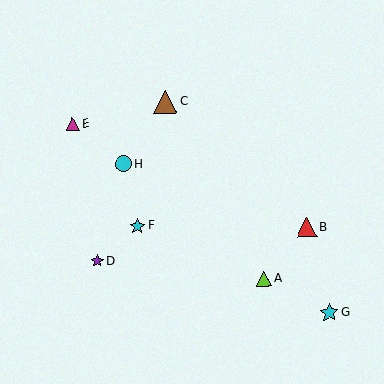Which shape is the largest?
The brown triangle (labeled C) is the largest.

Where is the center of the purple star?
The center of the purple star is at (97, 261).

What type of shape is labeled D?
Shape D is a purple star.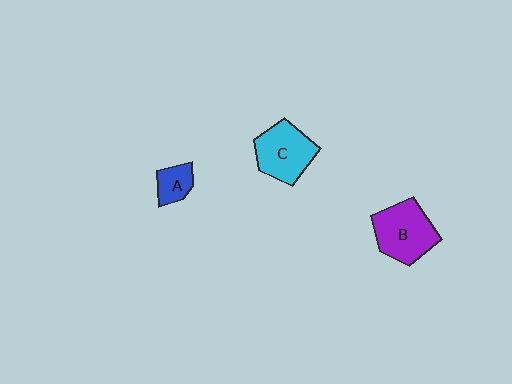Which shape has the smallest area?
Shape A (blue).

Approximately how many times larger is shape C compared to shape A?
Approximately 2.3 times.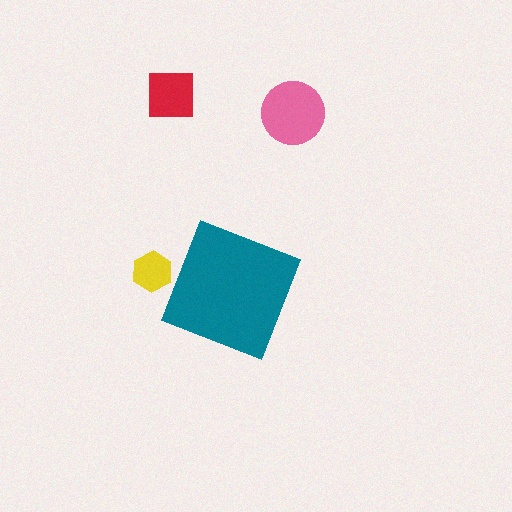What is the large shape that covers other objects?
A teal diamond.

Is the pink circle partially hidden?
No, the pink circle is fully visible.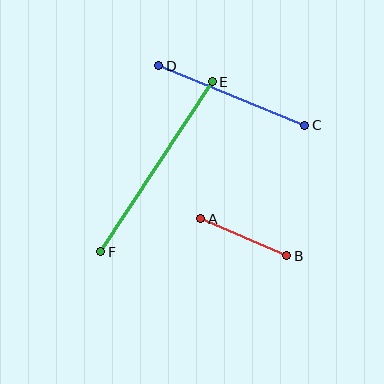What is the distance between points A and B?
The distance is approximately 94 pixels.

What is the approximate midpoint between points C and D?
The midpoint is at approximately (232, 95) pixels.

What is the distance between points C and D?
The distance is approximately 158 pixels.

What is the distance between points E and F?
The distance is approximately 203 pixels.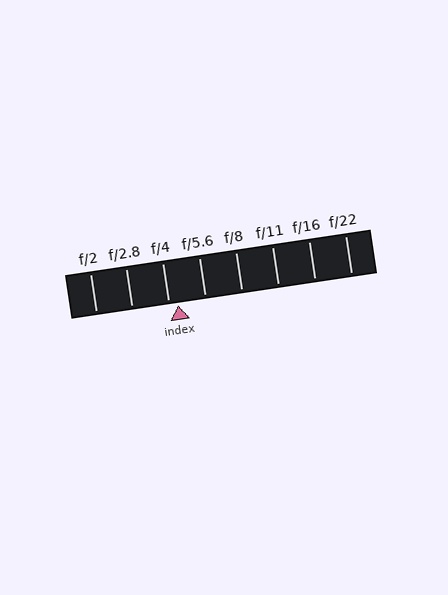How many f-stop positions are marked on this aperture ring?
There are 8 f-stop positions marked.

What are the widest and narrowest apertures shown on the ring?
The widest aperture shown is f/2 and the narrowest is f/22.